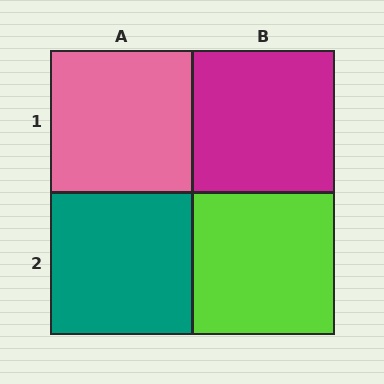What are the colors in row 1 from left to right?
Pink, magenta.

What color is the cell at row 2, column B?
Lime.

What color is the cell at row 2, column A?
Teal.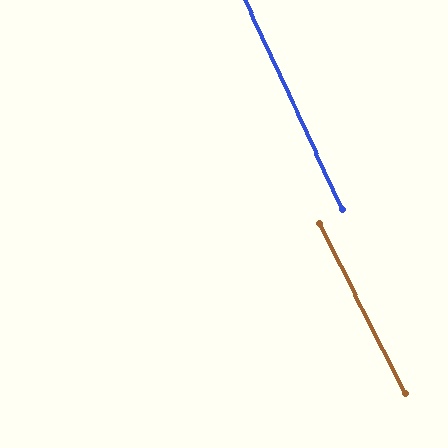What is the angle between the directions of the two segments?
Approximately 2 degrees.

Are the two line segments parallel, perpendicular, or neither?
Parallel — their directions differ by only 1.9°.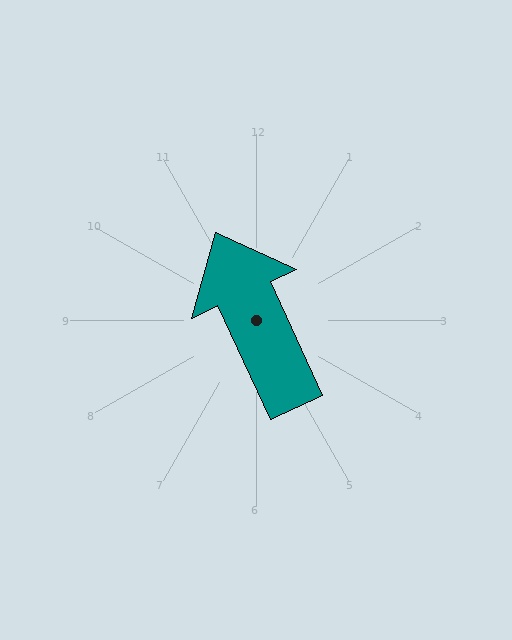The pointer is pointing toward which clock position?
Roughly 11 o'clock.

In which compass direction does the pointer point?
Northwest.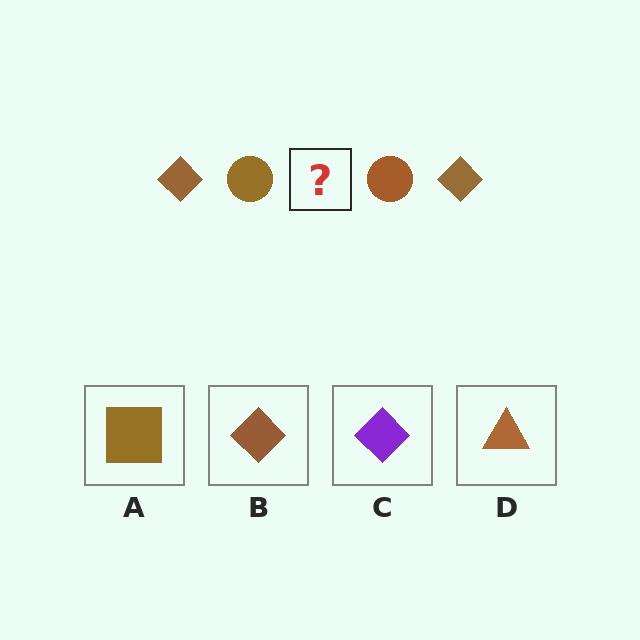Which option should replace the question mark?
Option B.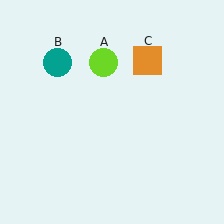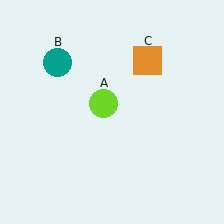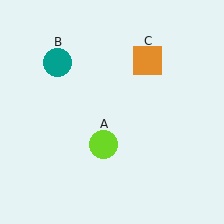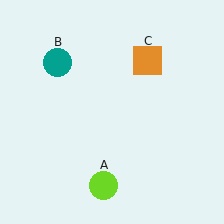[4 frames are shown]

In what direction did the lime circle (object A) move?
The lime circle (object A) moved down.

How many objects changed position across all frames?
1 object changed position: lime circle (object A).